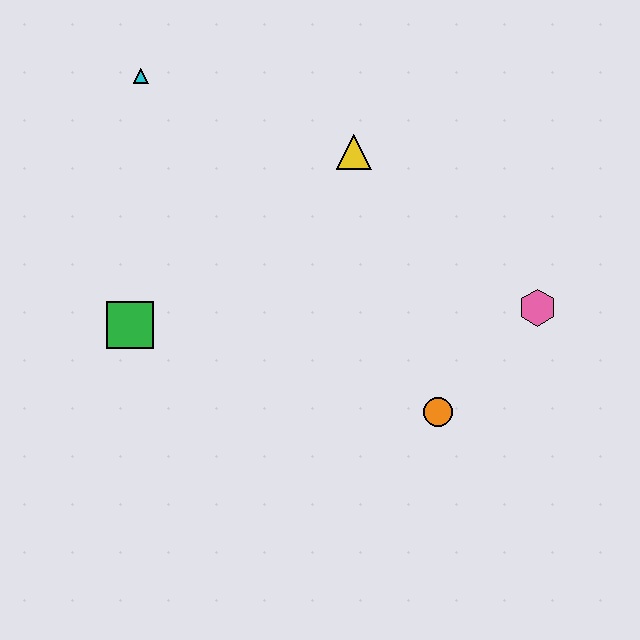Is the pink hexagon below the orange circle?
No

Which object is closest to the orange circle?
The pink hexagon is closest to the orange circle.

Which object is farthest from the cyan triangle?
The pink hexagon is farthest from the cyan triangle.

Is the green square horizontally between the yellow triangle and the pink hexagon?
No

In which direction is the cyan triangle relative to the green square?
The cyan triangle is above the green square.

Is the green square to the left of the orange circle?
Yes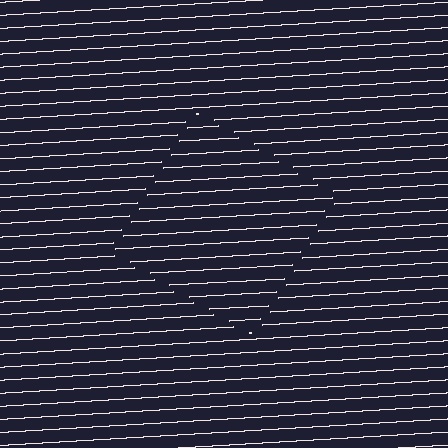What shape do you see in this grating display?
An illusory square. The interior of the shape contains the same grating, shifted by half a period — the contour is defined by the phase discontinuity where line-ends from the inner and outer gratings abut.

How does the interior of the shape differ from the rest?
The interior of the shape contains the same grating, shifted by half a period — the contour is defined by the phase discontinuity where line-ends from the inner and outer gratings abut.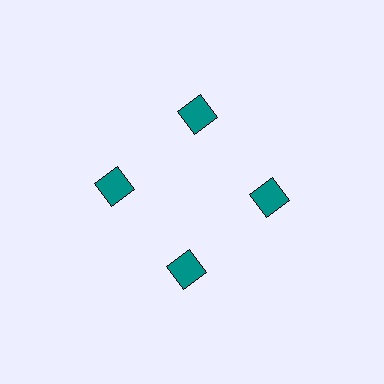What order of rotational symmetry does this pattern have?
This pattern has 4-fold rotational symmetry.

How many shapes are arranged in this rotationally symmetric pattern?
There are 4 shapes, arranged in 4 groups of 1.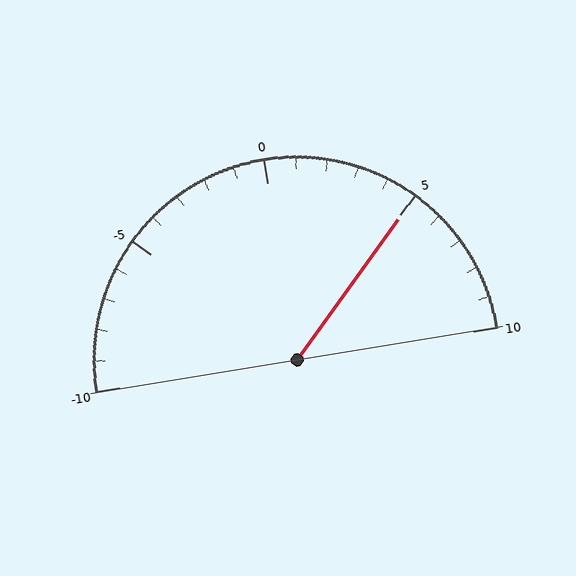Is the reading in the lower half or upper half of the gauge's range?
The reading is in the upper half of the range (-10 to 10).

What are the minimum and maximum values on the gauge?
The gauge ranges from -10 to 10.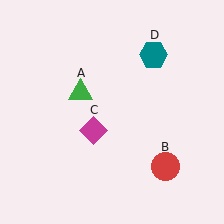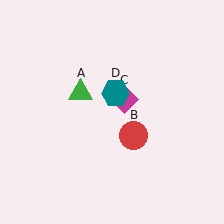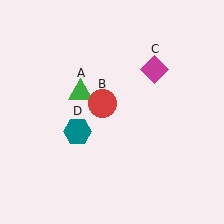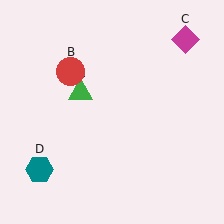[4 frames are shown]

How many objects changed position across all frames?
3 objects changed position: red circle (object B), magenta diamond (object C), teal hexagon (object D).